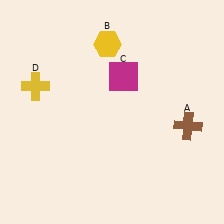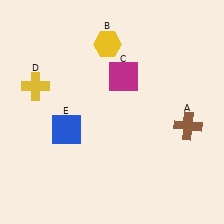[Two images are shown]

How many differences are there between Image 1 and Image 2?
There is 1 difference between the two images.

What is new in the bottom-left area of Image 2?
A blue square (E) was added in the bottom-left area of Image 2.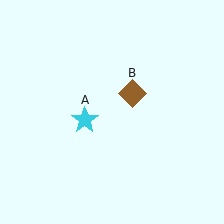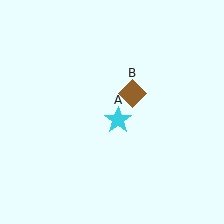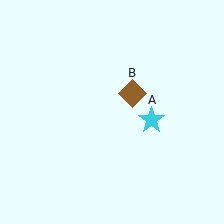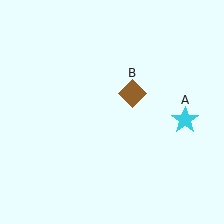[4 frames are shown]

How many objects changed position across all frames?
1 object changed position: cyan star (object A).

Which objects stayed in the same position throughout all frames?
Brown diamond (object B) remained stationary.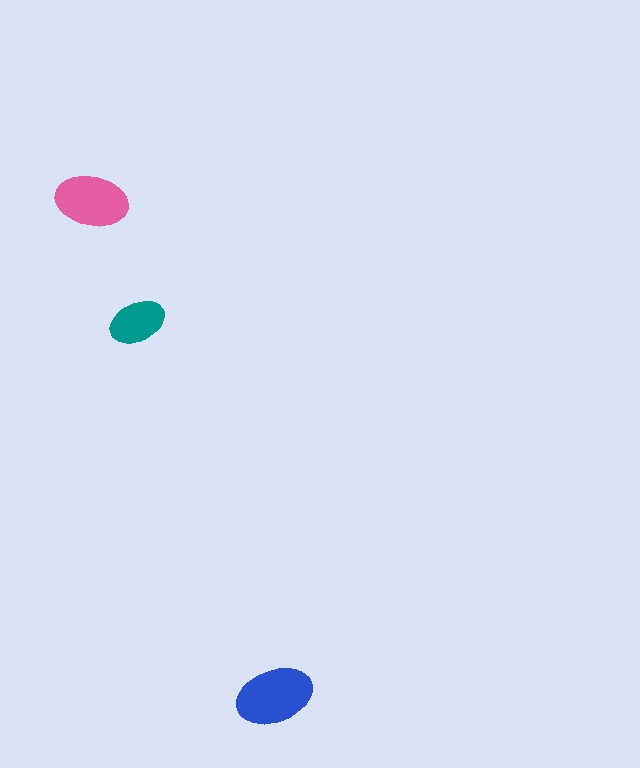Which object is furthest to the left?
The pink ellipse is leftmost.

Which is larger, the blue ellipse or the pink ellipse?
The blue one.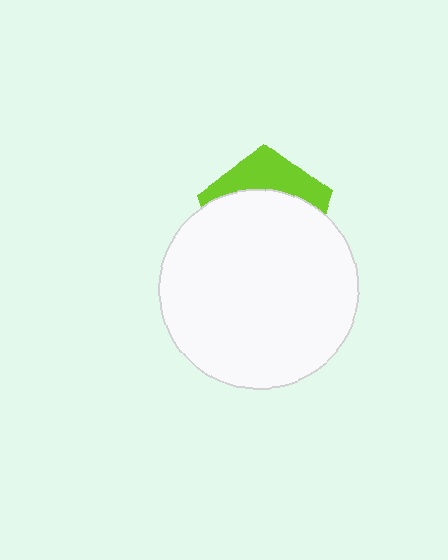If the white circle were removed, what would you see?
You would see the complete lime pentagon.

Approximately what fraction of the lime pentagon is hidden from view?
Roughly 69% of the lime pentagon is hidden behind the white circle.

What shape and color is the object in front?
The object in front is a white circle.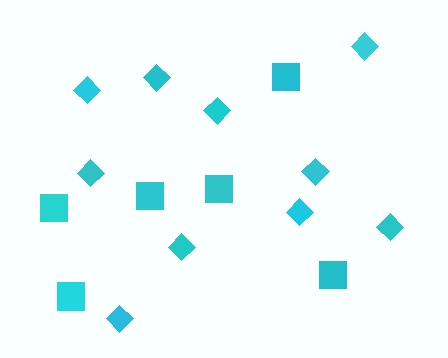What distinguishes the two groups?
There are 2 groups: one group of squares (6) and one group of diamonds (10).